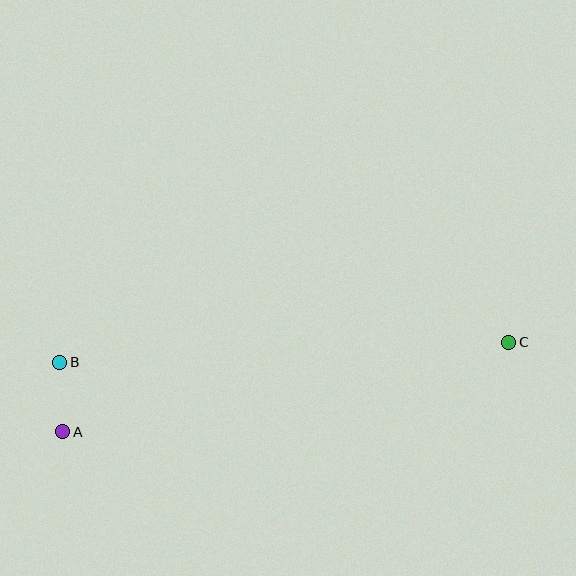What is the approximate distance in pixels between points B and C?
The distance between B and C is approximately 449 pixels.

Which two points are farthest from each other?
Points A and C are farthest from each other.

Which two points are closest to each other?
Points A and B are closest to each other.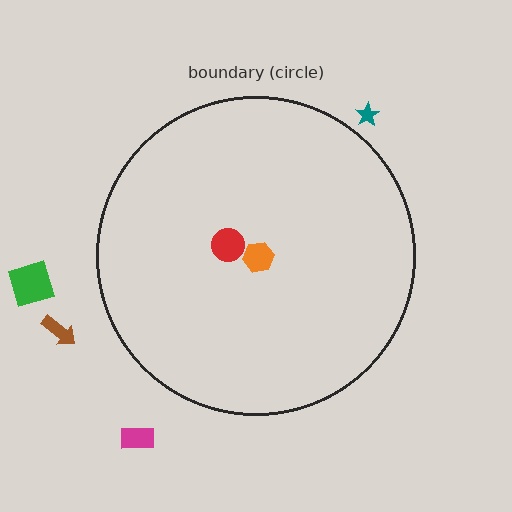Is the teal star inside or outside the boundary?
Outside.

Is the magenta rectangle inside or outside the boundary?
Outside.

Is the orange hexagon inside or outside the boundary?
Inside.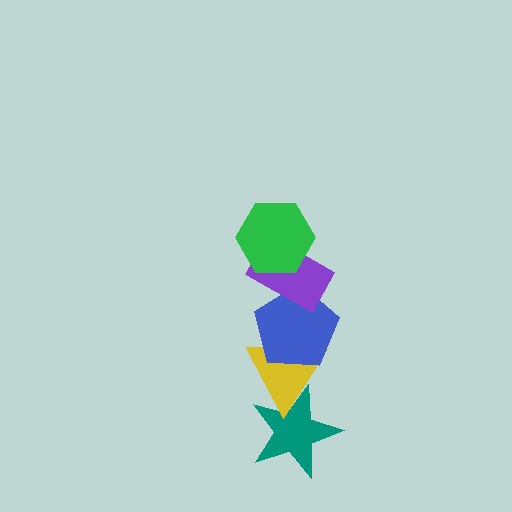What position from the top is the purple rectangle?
The purple rectangle is 2nd from the top.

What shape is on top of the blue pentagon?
The purple rectangle is on top of the blue pentagon.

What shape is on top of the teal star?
The yellow triangle is on top of the teal star.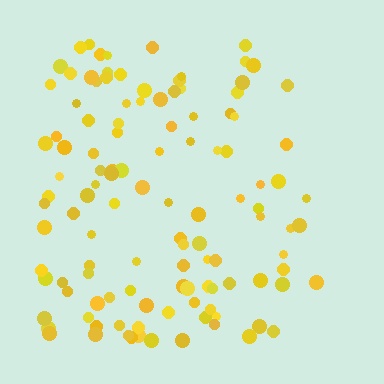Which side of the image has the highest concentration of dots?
The left.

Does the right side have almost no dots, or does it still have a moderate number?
Still a moderate number, just noticeably fewer than the left.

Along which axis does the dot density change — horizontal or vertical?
Horizontal.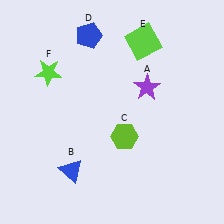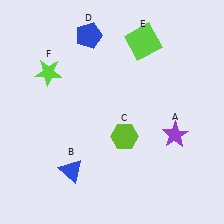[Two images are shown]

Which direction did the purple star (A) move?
The purple star (A) moved down.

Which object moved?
The purple star (A) moved down.